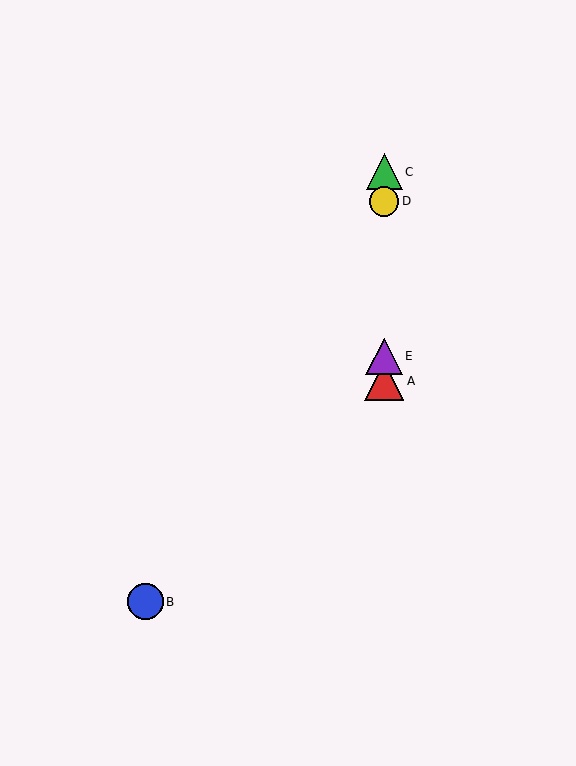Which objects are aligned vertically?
Objects A, C, D, E are aligned vertically.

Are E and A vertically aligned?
Yes, both are at x≈384.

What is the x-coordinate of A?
Object A is at x≈384.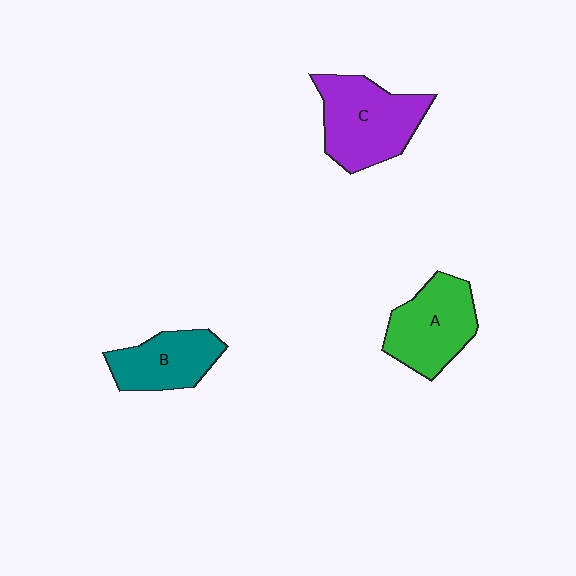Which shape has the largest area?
Shape C (purple).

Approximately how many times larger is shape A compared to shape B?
Approximately 1.2 times.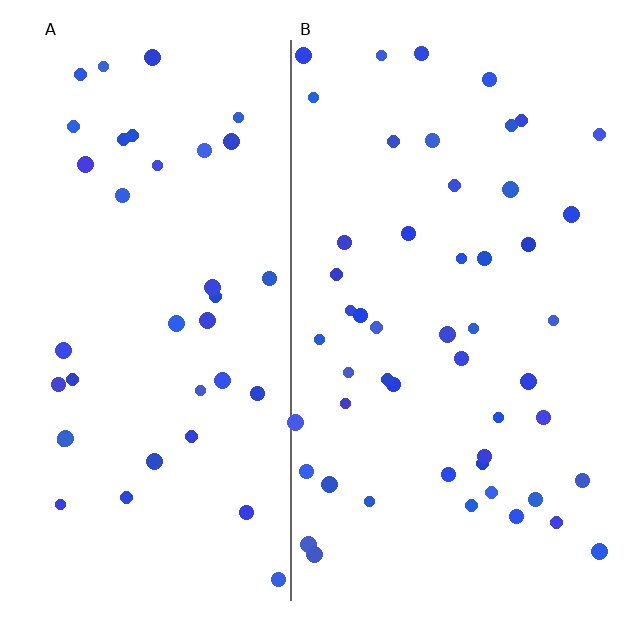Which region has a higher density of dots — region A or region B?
B (the right).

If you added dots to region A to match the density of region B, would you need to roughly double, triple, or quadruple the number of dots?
Approximately double.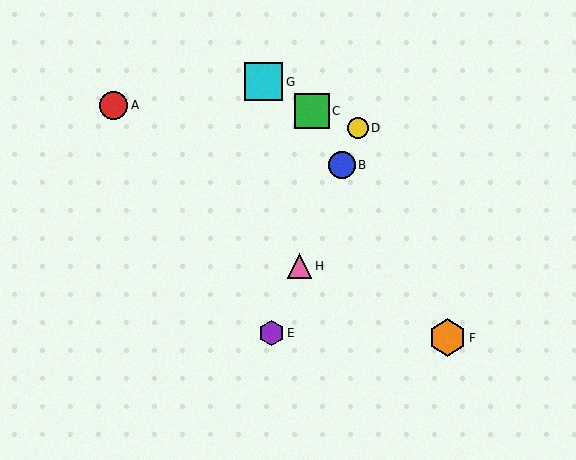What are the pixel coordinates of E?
Object E is at (271, 333).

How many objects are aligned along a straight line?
4 objects (B, D, E, H) are aligned along a straight line.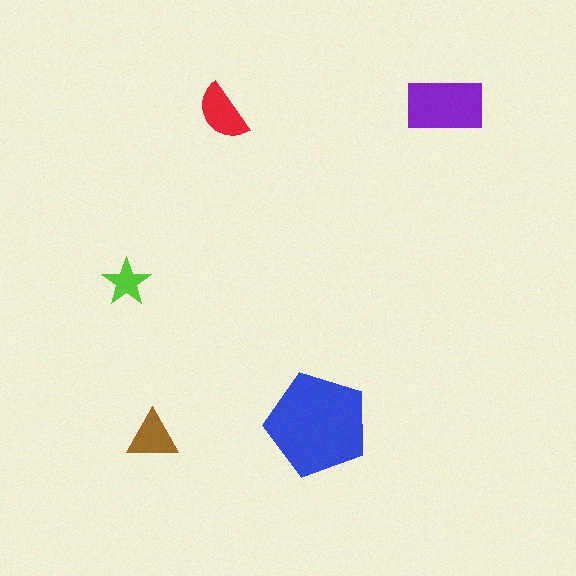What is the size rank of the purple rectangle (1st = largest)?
2nd.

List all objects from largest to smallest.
The blue pentagon, the purple rectangle, the red semicircle, the brown triangle, the lime star.